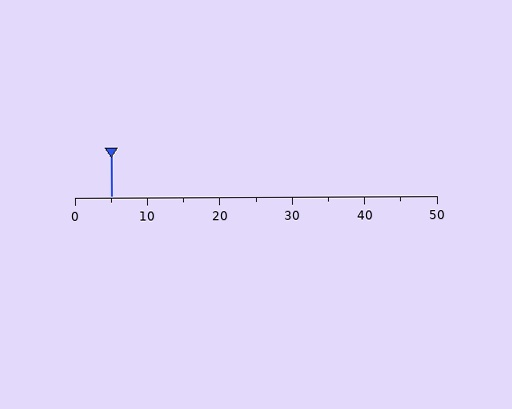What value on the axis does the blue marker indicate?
The marker indicates approximately 5.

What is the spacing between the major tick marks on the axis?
The major ticks are spaced 10 apart.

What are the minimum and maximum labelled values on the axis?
The axis runs from 0 to 50.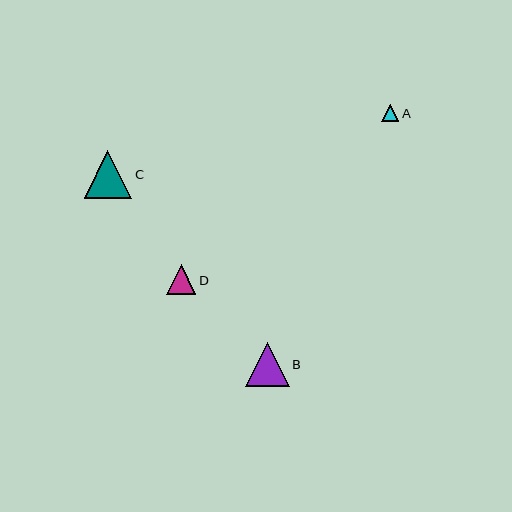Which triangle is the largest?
Triangle C is the largest with a size of approximately 48 pixels.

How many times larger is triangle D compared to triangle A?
Triangle D is approximately 1.7 times the size of triangle A.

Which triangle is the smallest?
Triangle A is the smallest with a size of approximately 17 pixels.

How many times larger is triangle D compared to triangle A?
Triangle D is approximately 1.7 times the size of triangle A.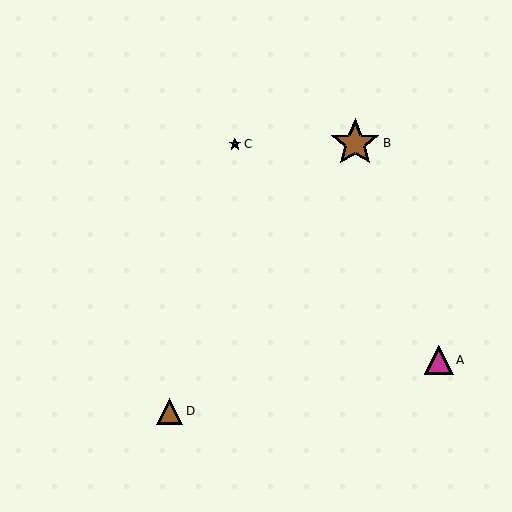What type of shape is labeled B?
Shape B is a brown star.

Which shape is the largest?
The brown star (labeled B) is the largest.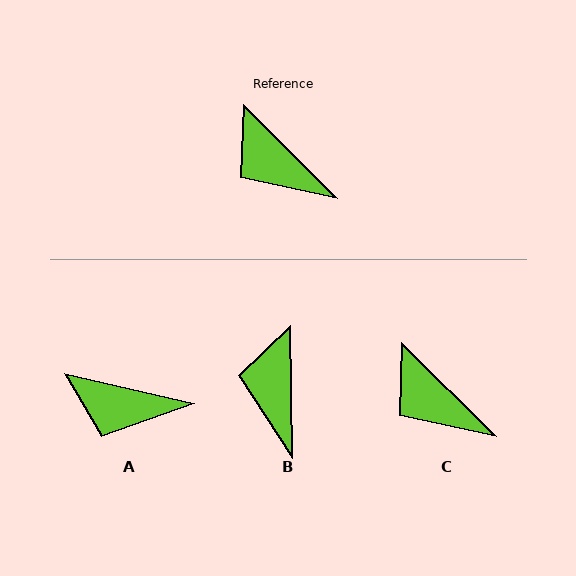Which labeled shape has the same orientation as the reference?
C.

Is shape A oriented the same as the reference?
No, it is off by about 32 degrees.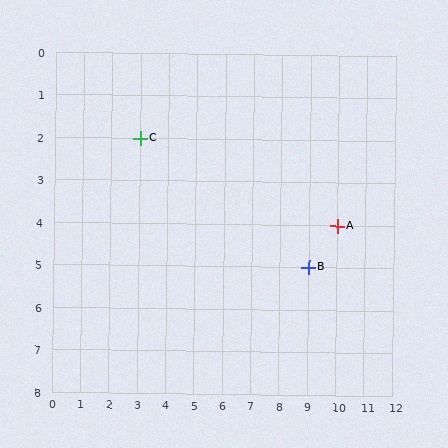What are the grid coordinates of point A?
Point A is at grid coordinates (10, 4).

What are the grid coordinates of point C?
Point C is at grid coordinates (3, 2).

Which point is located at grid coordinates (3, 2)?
Point C is at (3, 2).